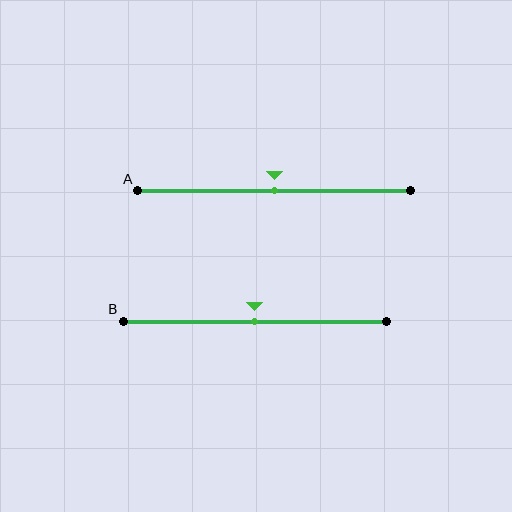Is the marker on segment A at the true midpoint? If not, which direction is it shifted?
Yes, the marker on segment A is at the true midpoint.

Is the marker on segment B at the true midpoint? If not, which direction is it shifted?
Yes, the marker on segment B is at the true midpoint.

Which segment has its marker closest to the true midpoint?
Segment A has its marker closest to the true midpoint.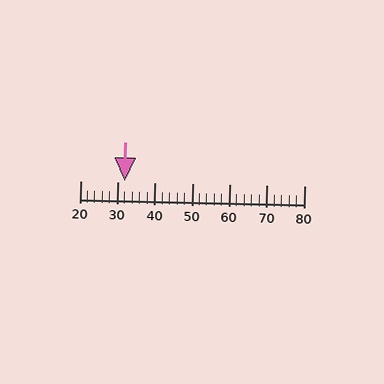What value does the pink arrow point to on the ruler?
The pink arrow points to approximately 32.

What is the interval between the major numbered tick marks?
The major tick marks are spaced 10 units apart.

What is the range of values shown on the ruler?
The ruler shows values from 20 to 80.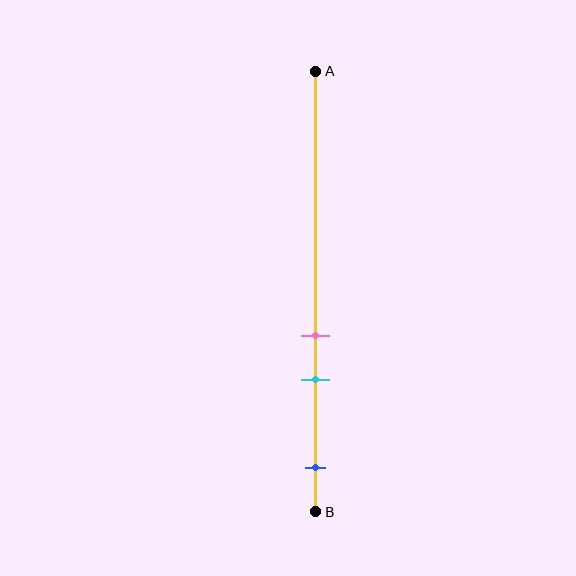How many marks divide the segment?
There are 3 marks dividing the segment.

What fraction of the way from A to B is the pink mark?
The pink mark is approximately 60% (0.6) of the way from A to B.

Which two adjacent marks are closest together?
The pink and cyan marks are the closest adjacent pair.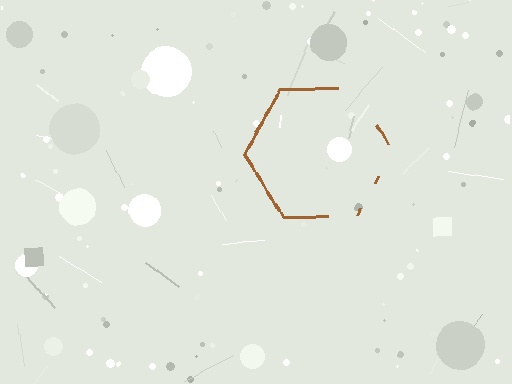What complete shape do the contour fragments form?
The contour fragments form a hexagon.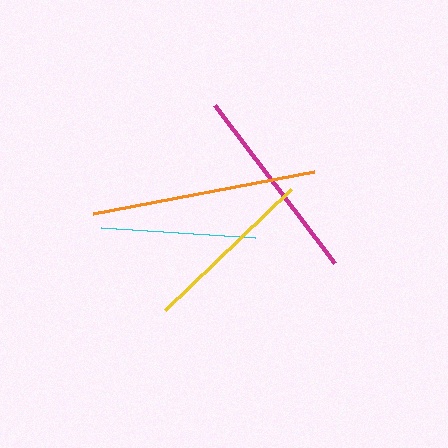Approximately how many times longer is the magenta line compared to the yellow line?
The magenta line is approximately 1.1 times the length of the yellow line.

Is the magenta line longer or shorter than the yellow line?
The magenta line is longer than the yellow line.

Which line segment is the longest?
The orange line is the longest at approximately 225 pixels.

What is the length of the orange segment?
The orange segment is approximately 225 pixels long.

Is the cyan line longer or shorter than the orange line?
The orange line is longer than the cyan line.